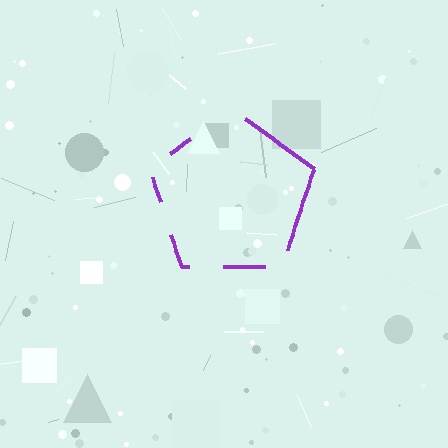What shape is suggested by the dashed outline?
The dashed outline suggests a pentagon.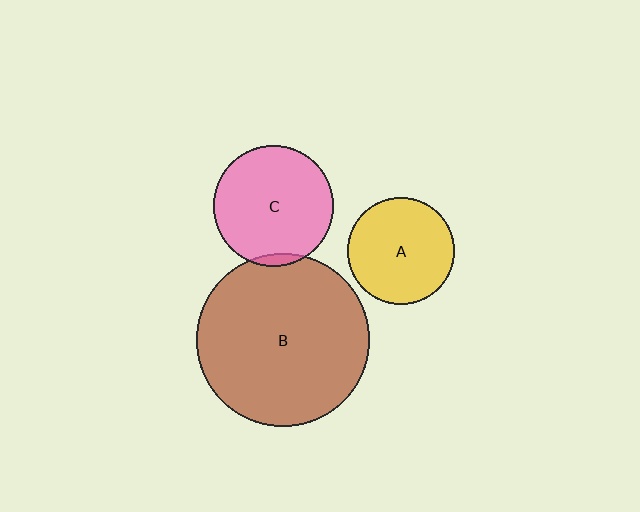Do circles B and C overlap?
Yes.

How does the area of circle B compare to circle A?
Approximately 2.6 times.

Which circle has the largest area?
Circle B (brown).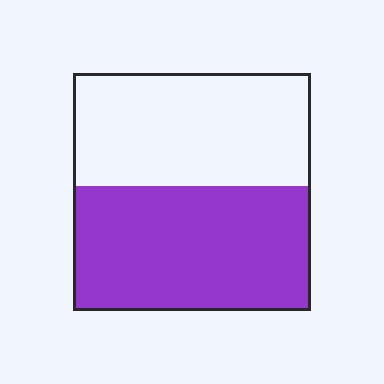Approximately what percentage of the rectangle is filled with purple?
Approximately 55%.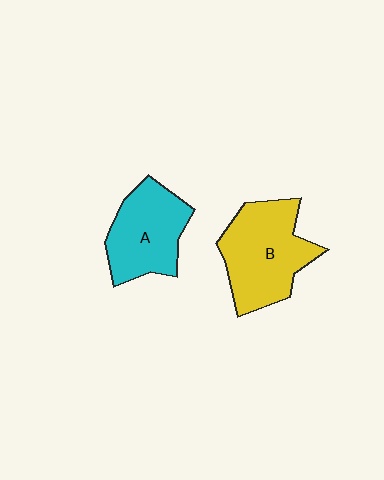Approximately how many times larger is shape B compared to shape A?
Approximately 1.2 times.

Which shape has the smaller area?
Shape A (cyan).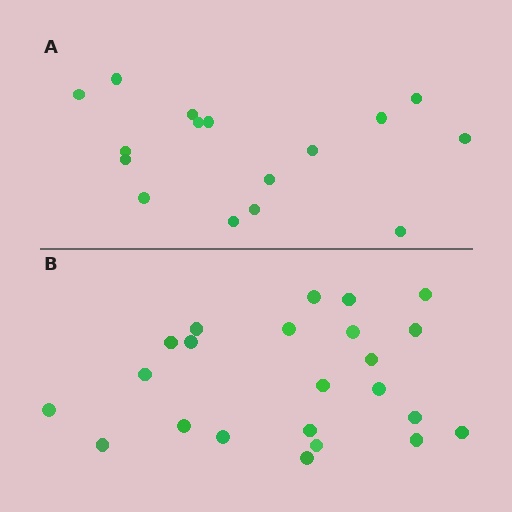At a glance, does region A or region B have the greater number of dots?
Region B (the bottom region) has more dots.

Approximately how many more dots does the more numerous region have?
Region B has roughly 8 or so more dots than region A.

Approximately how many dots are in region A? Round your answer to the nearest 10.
About 20 dots. (The exact count is 16, which rounds to 20.)